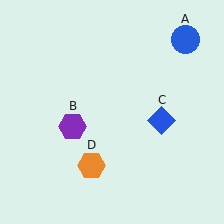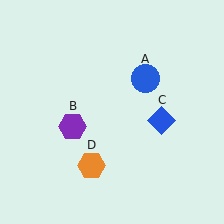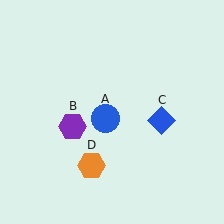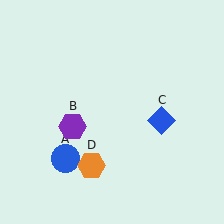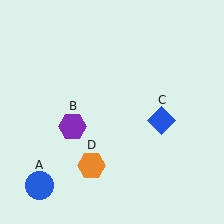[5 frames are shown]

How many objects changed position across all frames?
1 object changed position: blue circle (object A).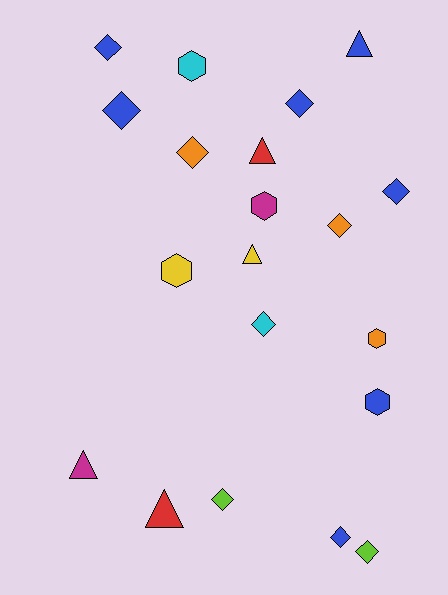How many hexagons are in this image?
There are 5 hexagons.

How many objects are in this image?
There are 20 objects.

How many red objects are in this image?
There are 2 red objects.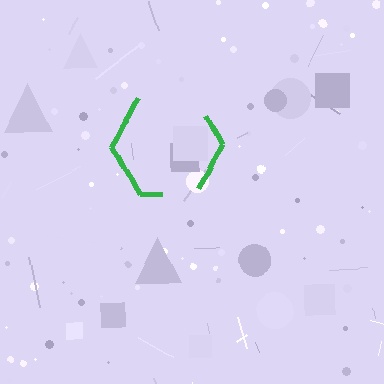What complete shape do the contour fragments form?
The contour fragments form a hexagon.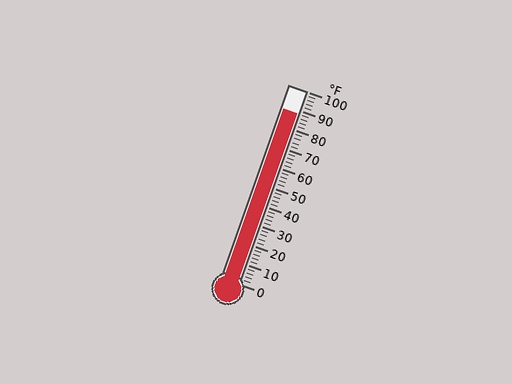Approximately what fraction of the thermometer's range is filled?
The thermometer is filled to approximately 90% of its range.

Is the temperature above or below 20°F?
The temperature is above 20°F.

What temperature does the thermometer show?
The thermometer shows approximately 88°F.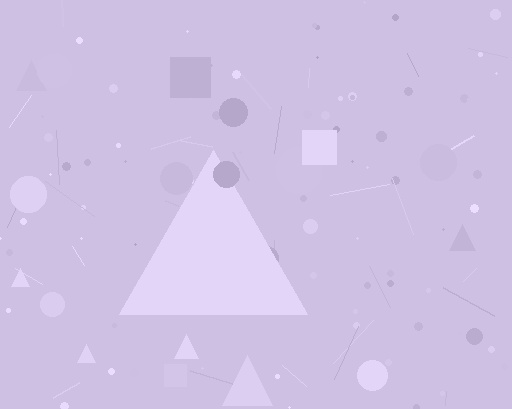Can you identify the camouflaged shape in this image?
The camouflaged shape is a triangle.